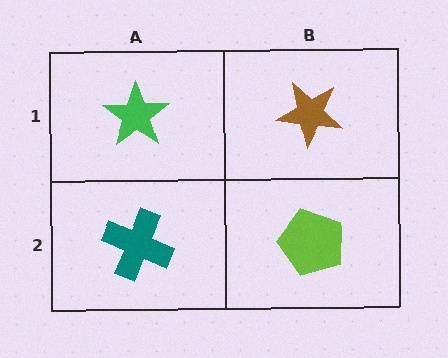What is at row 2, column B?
A lime pentagon.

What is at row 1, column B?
A brown star.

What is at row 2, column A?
A teal cross.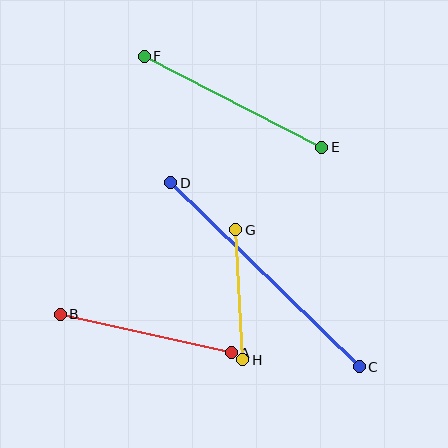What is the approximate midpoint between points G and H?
The midpoint is at approximately (239, 295) pixels.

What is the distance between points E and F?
The distance is approximately 200 pixels.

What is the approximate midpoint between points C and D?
The midpoint is at approximately (265, 275) pixels.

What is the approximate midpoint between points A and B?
The midpoint is at approximately (146, 333) pixels.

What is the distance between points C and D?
The distance is approximately 263 pixels.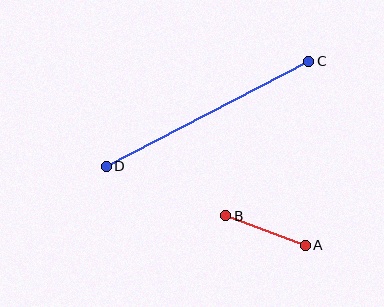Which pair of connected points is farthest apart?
Points C and D are farthest apart.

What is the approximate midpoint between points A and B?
The midpoint is at approximately (266, 231) pixels.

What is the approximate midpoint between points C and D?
The midpoint is at approximately (207, 114) pixels.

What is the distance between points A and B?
The distance is approximately 85 pixels.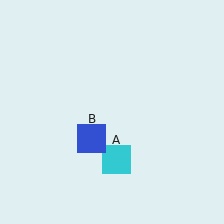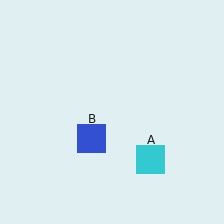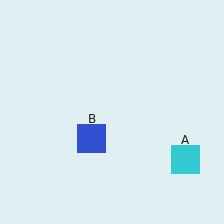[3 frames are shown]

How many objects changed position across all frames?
1 object changed position: cyan square (object A).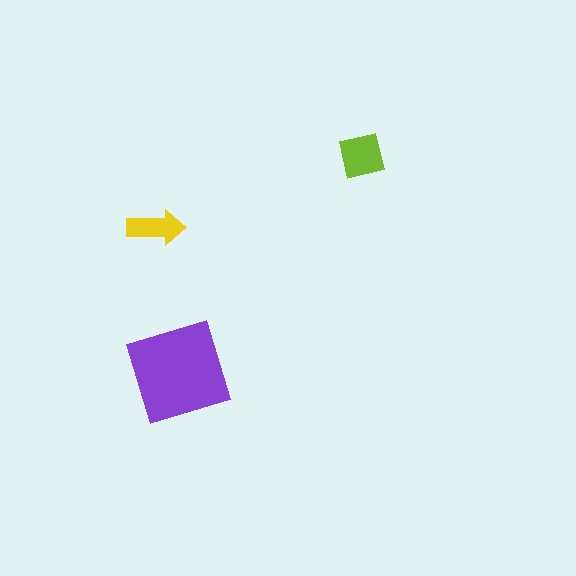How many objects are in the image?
There are 3 objects in the image.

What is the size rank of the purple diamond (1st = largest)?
1st.